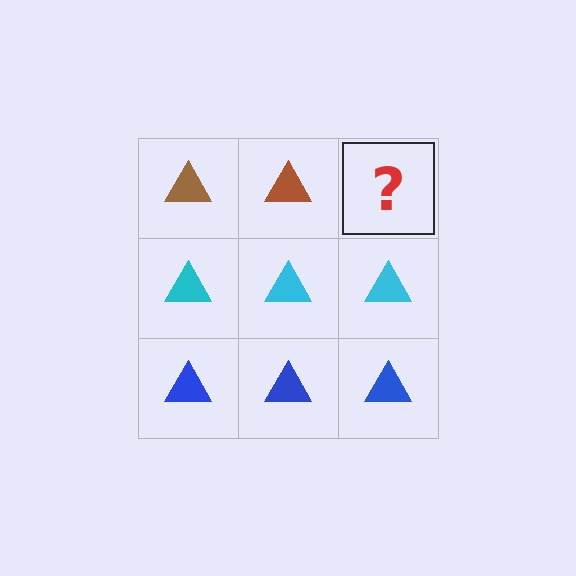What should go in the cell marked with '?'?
The missing cell should contain a brown triangle.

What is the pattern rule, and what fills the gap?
The rule is that each row has a consistent color. The gap should be filled with a brown triangle.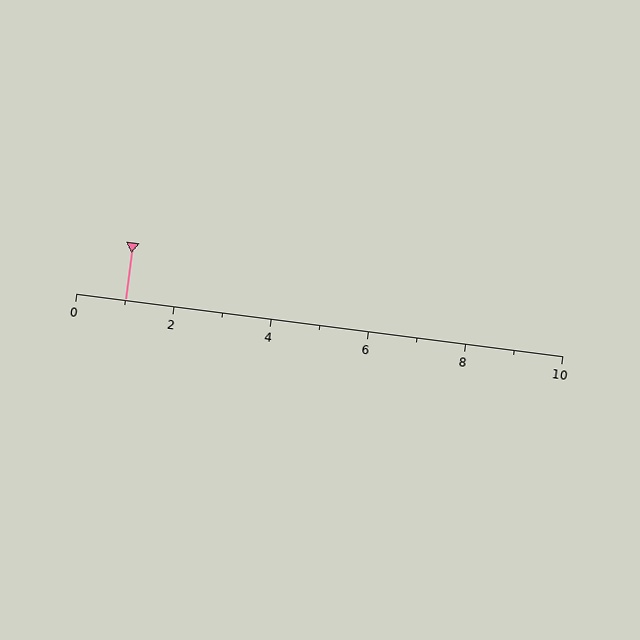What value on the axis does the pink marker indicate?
The marker indicates approximately 1.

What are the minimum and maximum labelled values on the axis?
The axis runs from 0 to 10.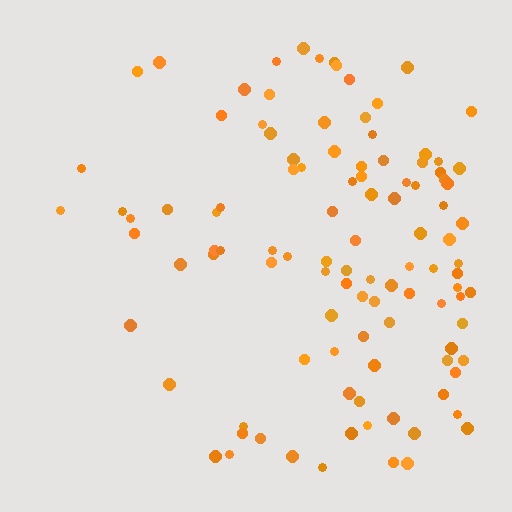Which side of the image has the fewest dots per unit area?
The left.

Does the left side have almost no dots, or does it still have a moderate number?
Still a moderate number, just noticeably fewer than the right.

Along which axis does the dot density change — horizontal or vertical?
Horizontal.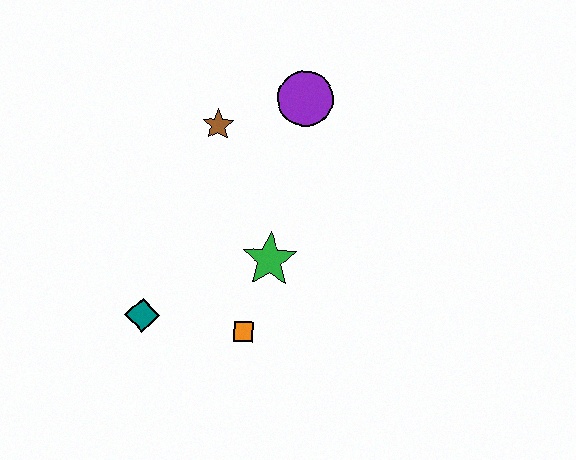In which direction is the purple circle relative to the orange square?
The purple circle is above the orange square.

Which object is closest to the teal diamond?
The orange square is closest to the teal diamond.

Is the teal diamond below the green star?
Yes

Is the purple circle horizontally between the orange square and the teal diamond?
No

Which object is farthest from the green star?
The purple circle is farthest from the green star.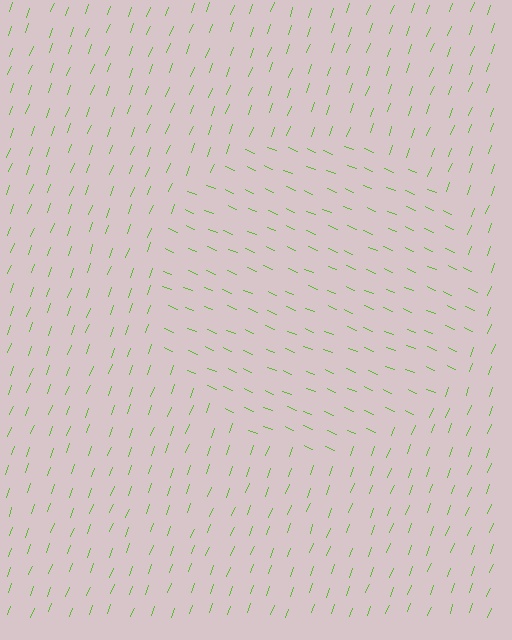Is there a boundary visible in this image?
Yes, there is a texture boundary formed by a change in line orientation.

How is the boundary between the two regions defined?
The boundary is defined purely by a change in line orientation (approximately 88 degrees difference). All lines are the same color and thickness.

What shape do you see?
I see a circle.